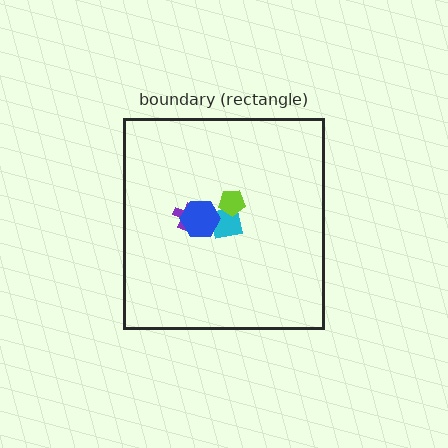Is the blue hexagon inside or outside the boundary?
Inside.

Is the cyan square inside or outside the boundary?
Inside.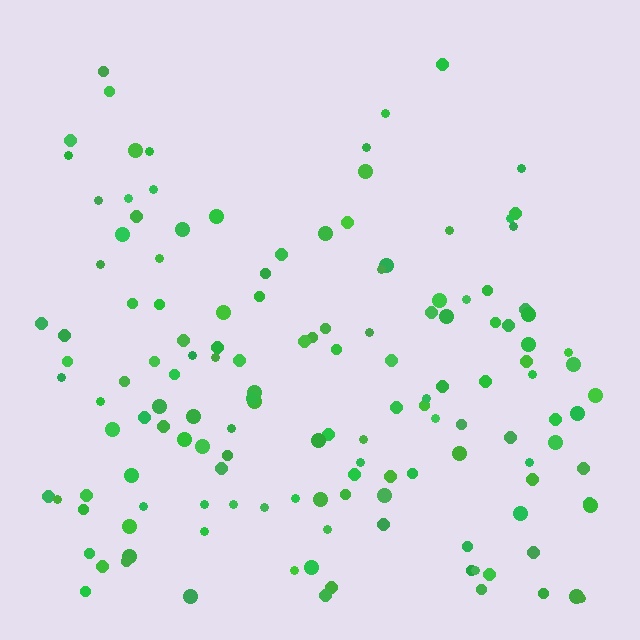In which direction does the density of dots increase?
From top to bottom, with the bottom side densest.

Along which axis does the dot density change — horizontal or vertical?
Vertical.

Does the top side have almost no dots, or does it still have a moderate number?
Still a moderate number, just noticeably fewer than the bottom.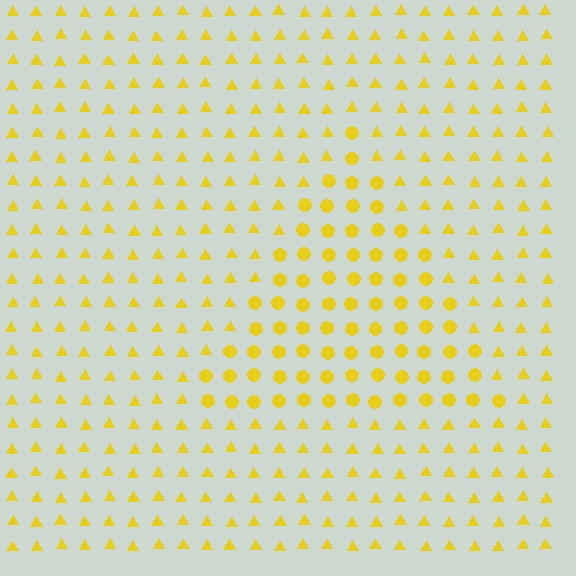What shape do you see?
I see a triangle.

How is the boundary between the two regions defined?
The boundary is defined by a change in element shape: circles inside vs. triangles outside. All elements share the same color and spacing.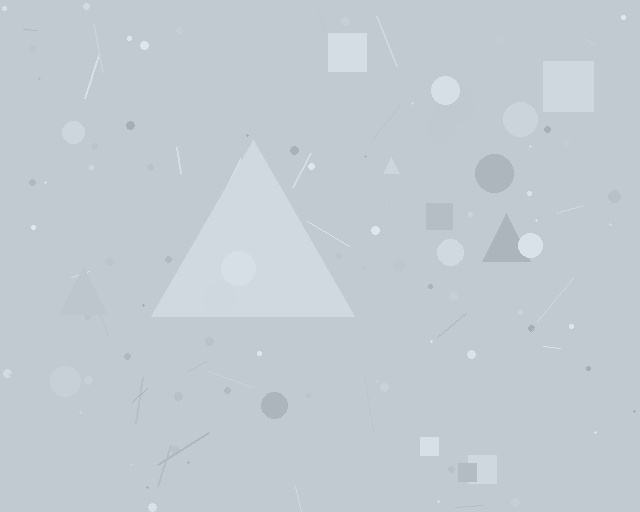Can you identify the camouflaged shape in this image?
The camouflaged shape is a triangle.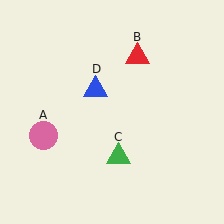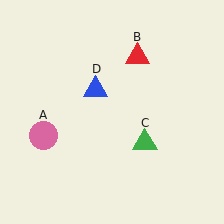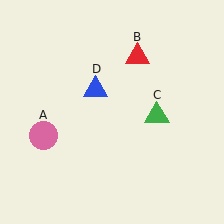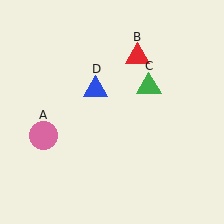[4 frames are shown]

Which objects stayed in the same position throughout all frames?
Pink circle (object A) and red triangle (object B) and blue triangle (object D) remained stationary.